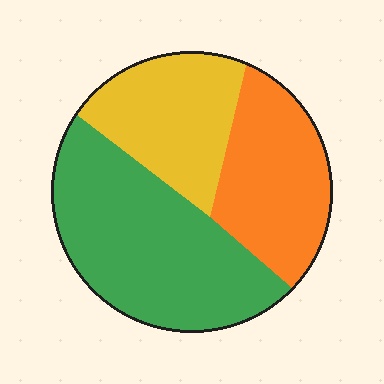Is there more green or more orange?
Green.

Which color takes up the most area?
Green, at roughly 45%.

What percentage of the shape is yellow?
Yellow covers around 25% of the shape.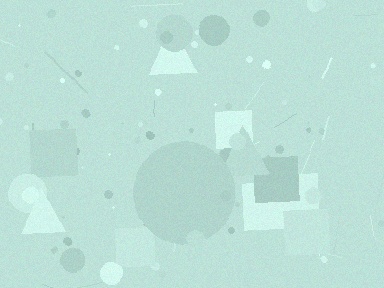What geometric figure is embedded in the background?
A circle is embedded in the background.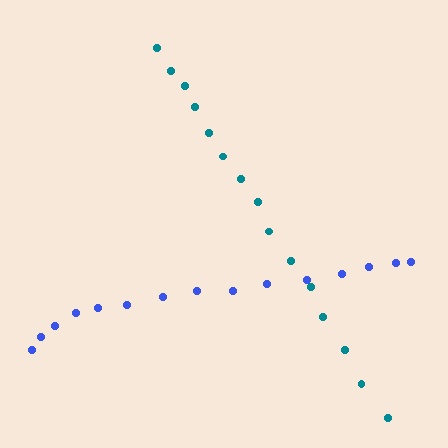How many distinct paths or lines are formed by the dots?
There are 2 distinct paths.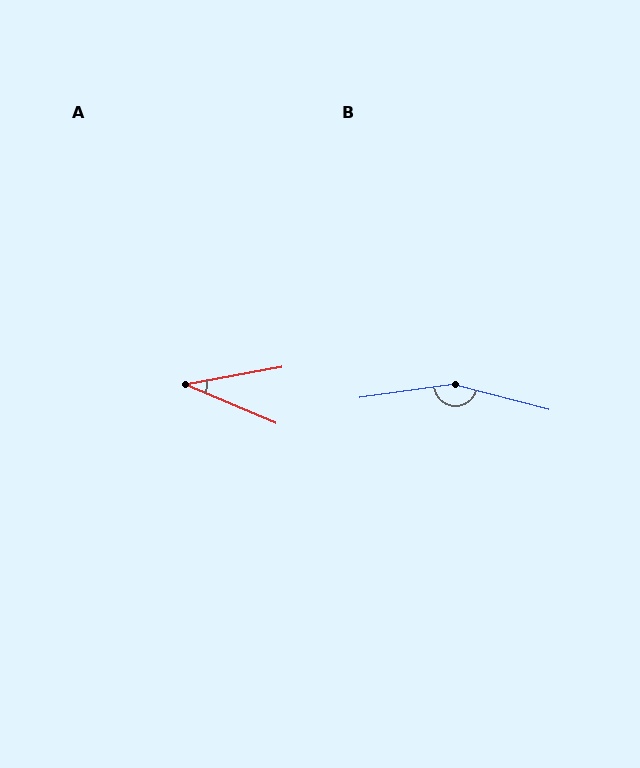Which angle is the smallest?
A, at approximately 33 degrees.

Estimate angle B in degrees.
Approximately 157 degrees.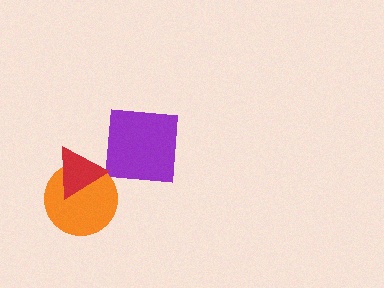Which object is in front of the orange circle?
The red triangle is in front of the orange circle.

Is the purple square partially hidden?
No, no other shape covers it.